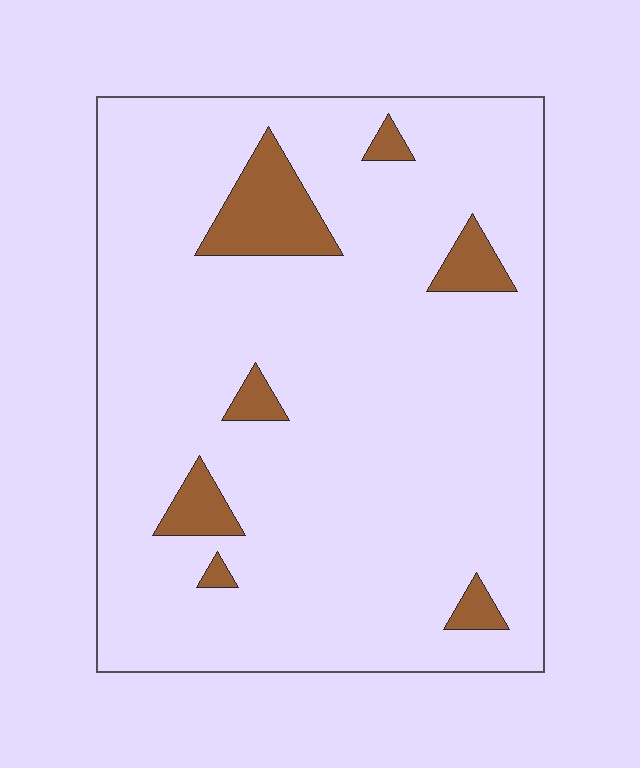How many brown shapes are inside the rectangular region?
7.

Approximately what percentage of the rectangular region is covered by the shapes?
Approximately 10%.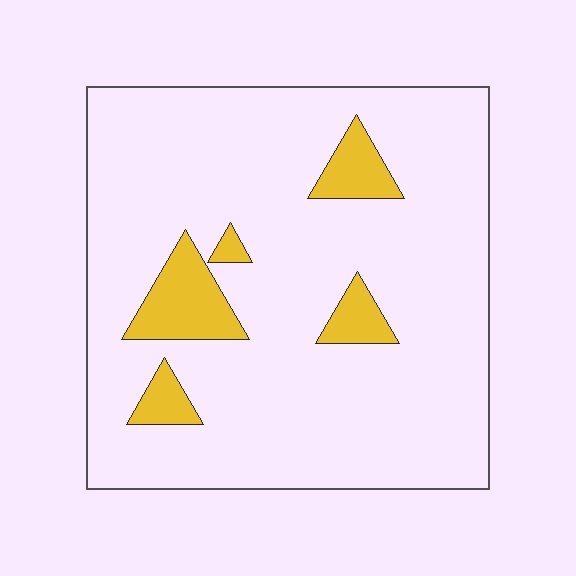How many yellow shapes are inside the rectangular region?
5.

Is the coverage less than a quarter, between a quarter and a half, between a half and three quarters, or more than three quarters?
Less than a quarter.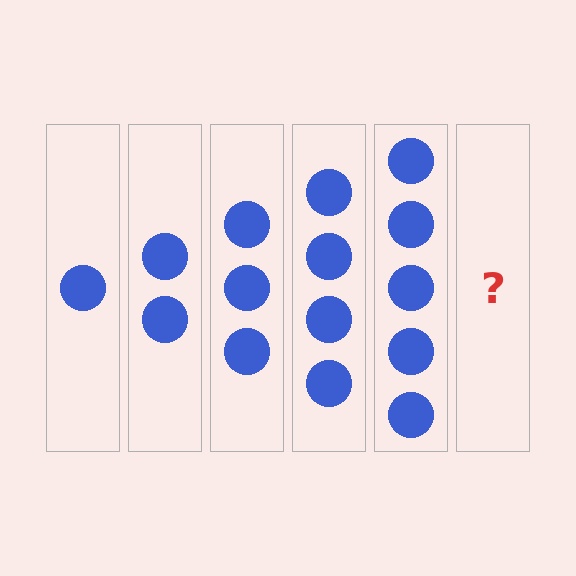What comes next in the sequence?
The next element should be 6 circles.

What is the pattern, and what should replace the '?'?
The pattern is that each step adds one more circle. The '?' should be 6 circles.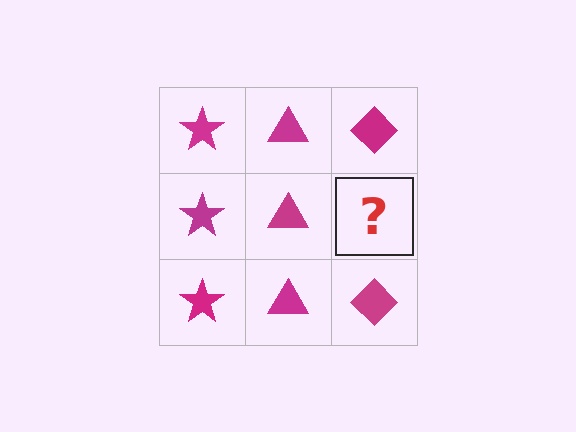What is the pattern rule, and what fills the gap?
The rule is that each column has a consistent shape. The gap should be filled with a magenta diamond.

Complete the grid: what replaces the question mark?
The question mark should be replaced with a magenta diamond.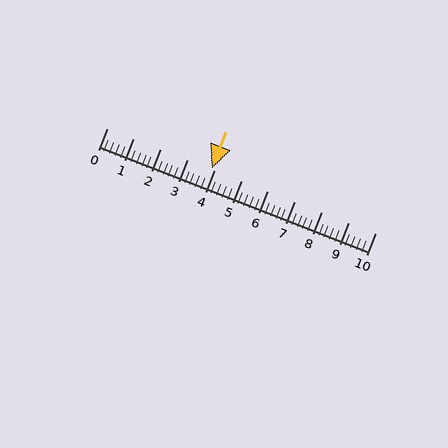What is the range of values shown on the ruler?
The ruler shows values from 0 to 10.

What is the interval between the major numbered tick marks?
The major tick marks are spaced 1 units apart.